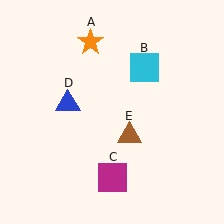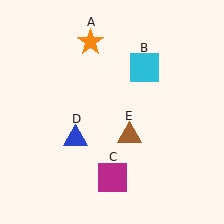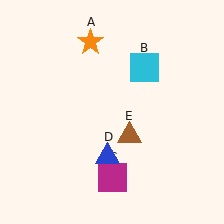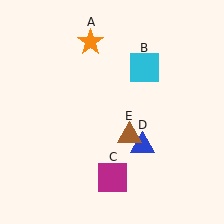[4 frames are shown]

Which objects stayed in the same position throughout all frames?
Orange star (object A) and cyan square (object B) and magenta square (object C) and brown triangle (object E) remained stationary.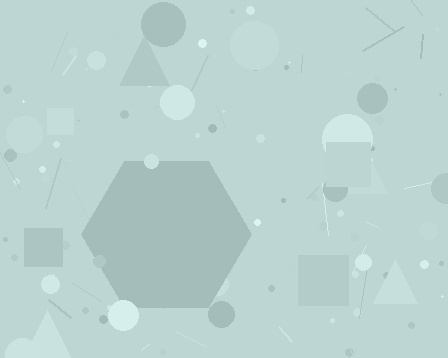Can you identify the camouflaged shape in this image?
The camouflaged shape is a hexagon.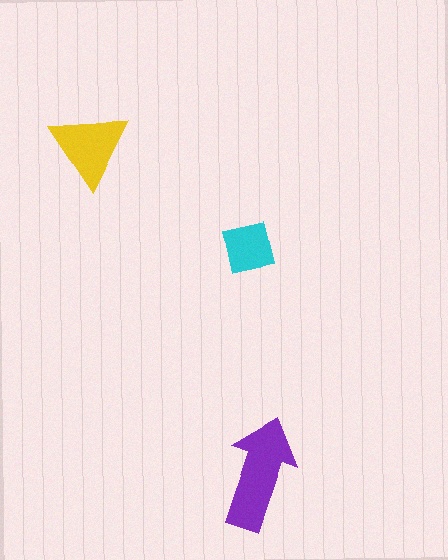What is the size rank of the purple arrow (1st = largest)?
1st.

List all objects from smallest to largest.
The cyan square, the yellow triangle, the purple arrow.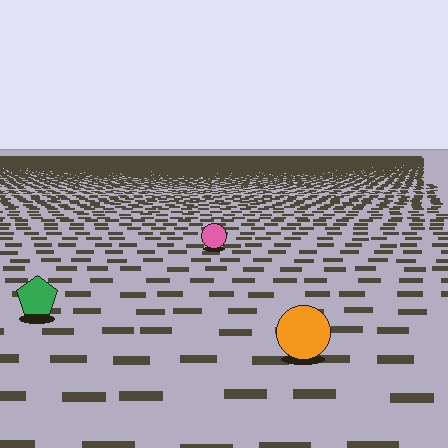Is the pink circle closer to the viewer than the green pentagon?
No. The green pentagon is closer — you can tell from the texture gradient: the ground texture is coarser near it.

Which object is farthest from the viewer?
The pink circle is farthest from the viewer. It appears smaller and the ground texture around it is denser.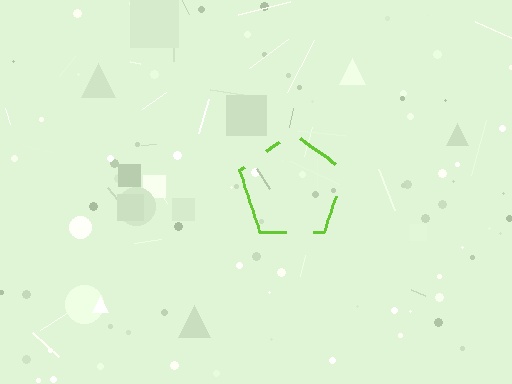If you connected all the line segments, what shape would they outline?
They would outline a pentagon.